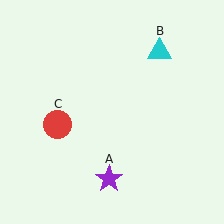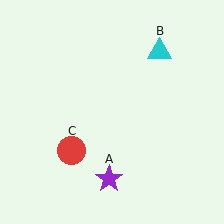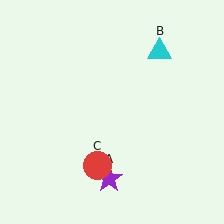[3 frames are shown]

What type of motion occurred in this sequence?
The red circle (object C) rotated counterclockwise around the center of the scene.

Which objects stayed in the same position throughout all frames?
Purple star (object A) and cyan triangle (object B) remained stationary.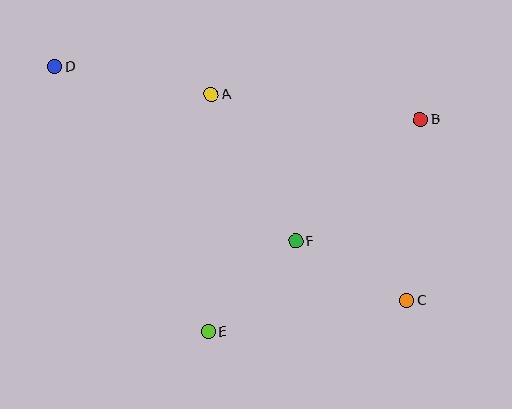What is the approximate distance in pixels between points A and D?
The distance between A and D is approximately 159 pixels.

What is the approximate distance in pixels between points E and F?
The distance between E and F is approximately 126 pixels.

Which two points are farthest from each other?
Points C and D are farthest from each other.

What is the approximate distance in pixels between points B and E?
The distance between B and E is approximately 300 pixels.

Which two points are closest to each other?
Points C and F are closest to each other.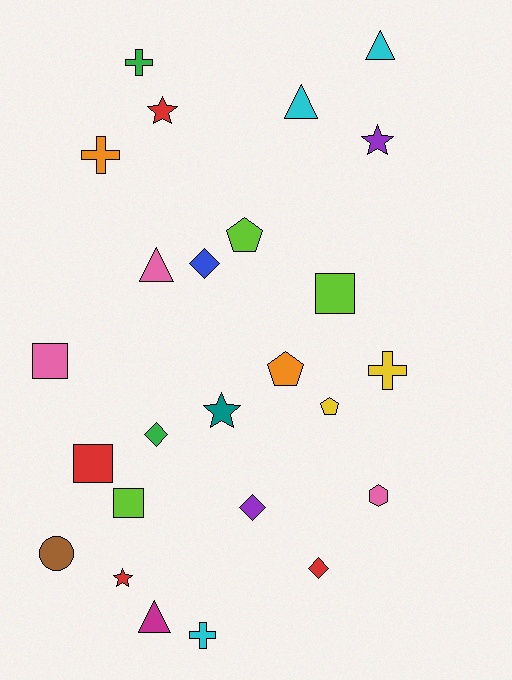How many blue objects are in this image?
There is 1 blue object.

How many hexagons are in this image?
There is 1 hexagon.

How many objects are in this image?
There are 25 objects.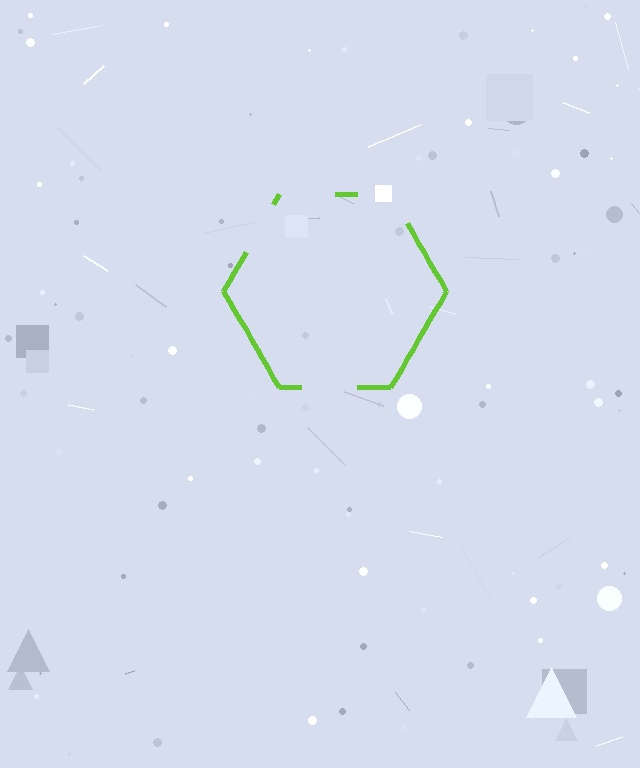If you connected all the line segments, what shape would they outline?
They would outline a hexagon.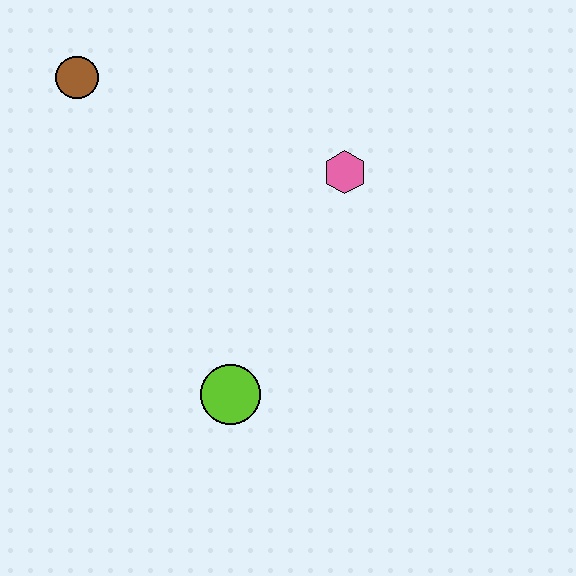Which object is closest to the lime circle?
The pink hexagon is closest to the lime circle.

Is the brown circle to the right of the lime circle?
No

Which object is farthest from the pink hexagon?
The brown circle is farthest from the pink hexagon.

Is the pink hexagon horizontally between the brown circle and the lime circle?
No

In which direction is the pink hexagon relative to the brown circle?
The pink hexagon is to the right of the brown circle.